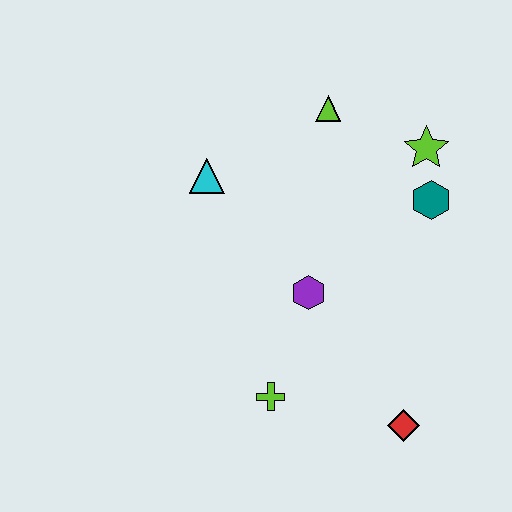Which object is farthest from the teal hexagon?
The lime cross is farthest from the teal hexagon.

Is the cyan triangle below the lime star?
Yes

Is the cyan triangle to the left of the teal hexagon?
Yes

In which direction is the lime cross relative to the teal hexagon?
The lime cross is below the teal hexagon.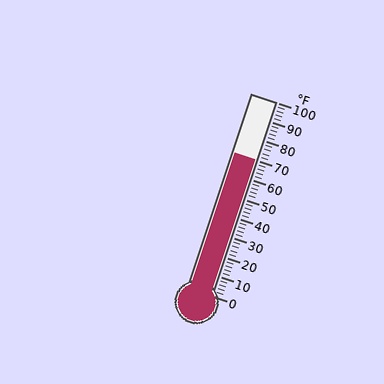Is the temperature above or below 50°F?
The temperature is above 50°F.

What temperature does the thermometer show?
The thermometer shows approximately 70°F.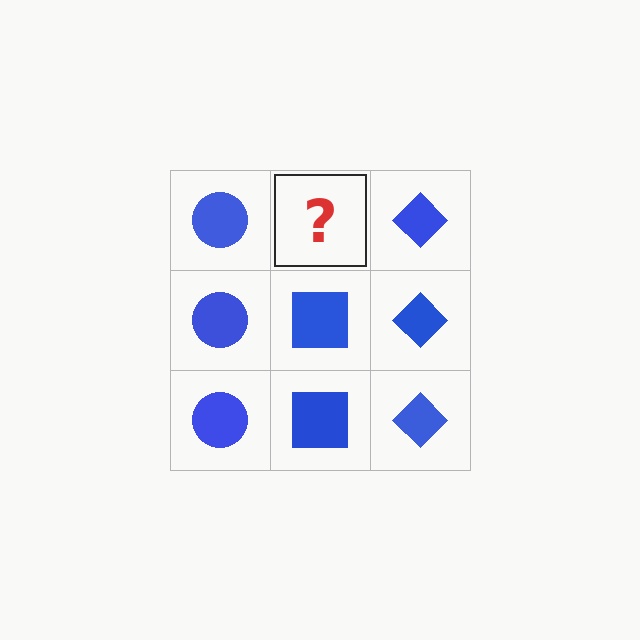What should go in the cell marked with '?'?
The missing cell should contain a blue square.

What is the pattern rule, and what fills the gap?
The rule is that each column has a consistent shape. The gap should be filled with a blue square.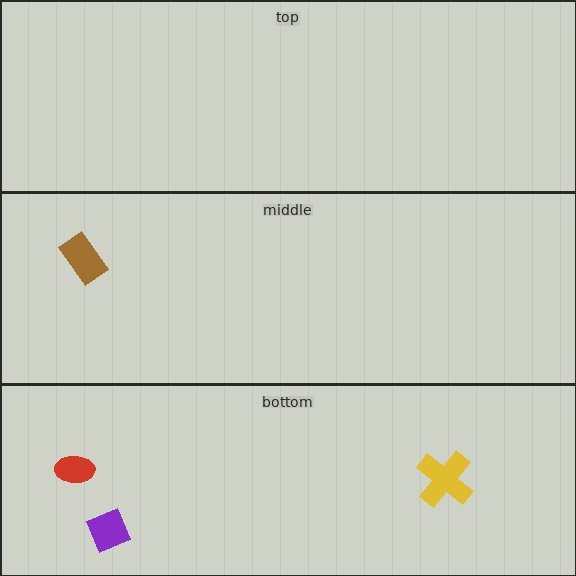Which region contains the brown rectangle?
The middle region.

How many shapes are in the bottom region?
3.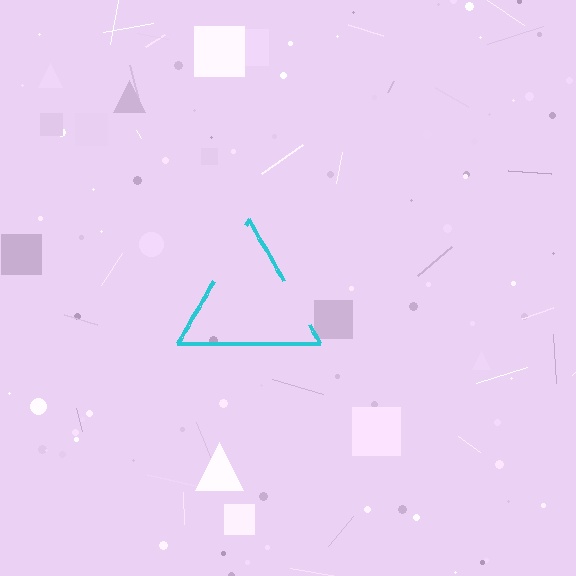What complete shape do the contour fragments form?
The contour fragments form a triangle.